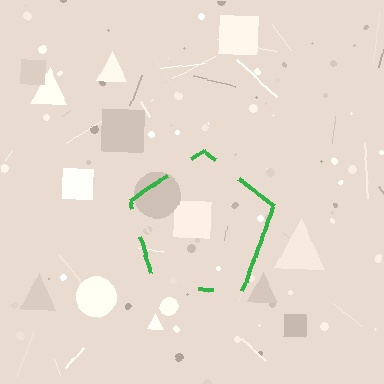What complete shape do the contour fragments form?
The contour fragments form a pentagon.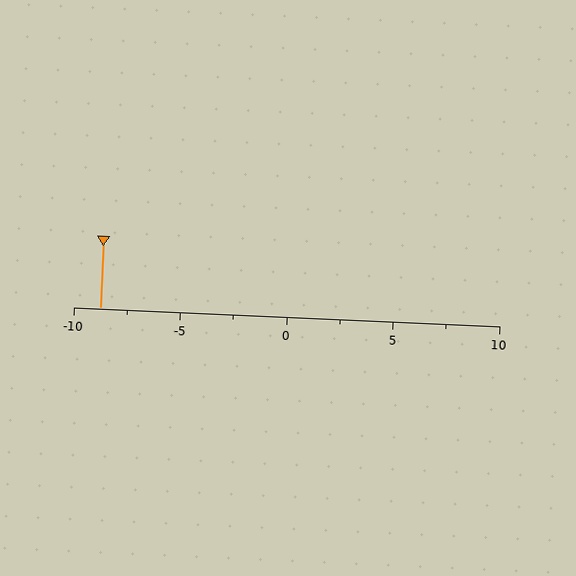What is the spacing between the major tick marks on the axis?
The major ticks are spaced 5 apart.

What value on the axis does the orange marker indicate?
The marker indicates approximately -8.8.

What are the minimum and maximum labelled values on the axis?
The axis runs from -10 to 10.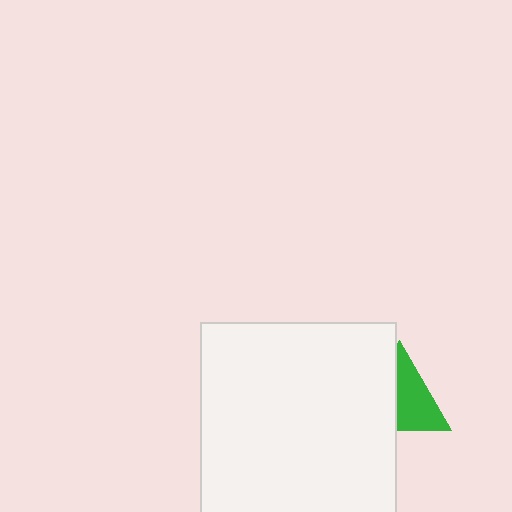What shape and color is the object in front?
The object in front is a white square.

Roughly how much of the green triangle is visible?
About half of it is visible (roughly 54%).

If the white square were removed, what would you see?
You would see the complete green triangle.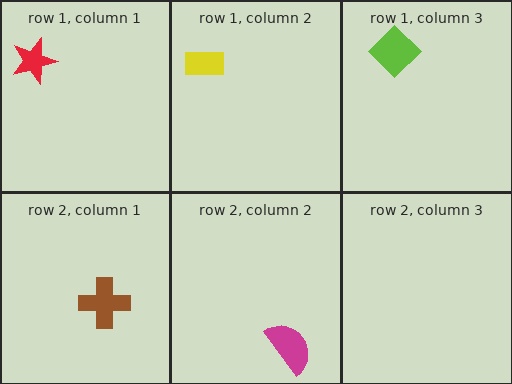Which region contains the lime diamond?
The row 1, column 3 region.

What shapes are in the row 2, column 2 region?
The magenta semicircle.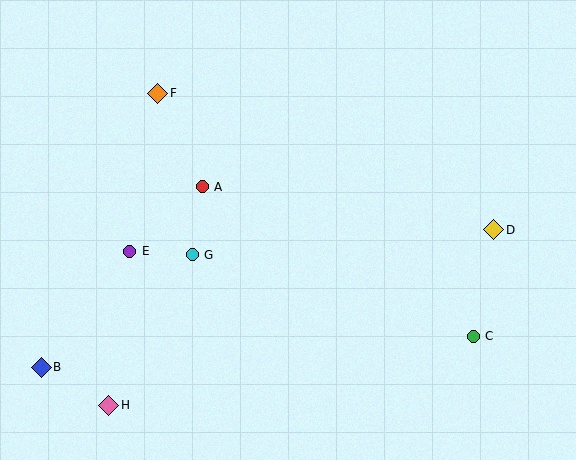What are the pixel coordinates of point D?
Point D is at (494, 230).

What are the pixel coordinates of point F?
Point F is at (158, 93).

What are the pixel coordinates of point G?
Point G is at (192, 255).